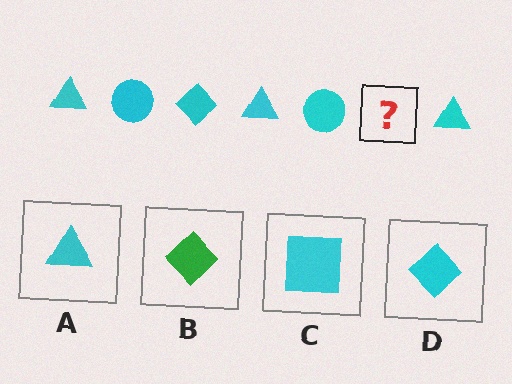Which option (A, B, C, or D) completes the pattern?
D.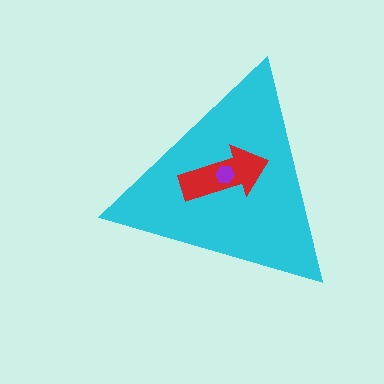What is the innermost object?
The purple hexagon.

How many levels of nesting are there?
3.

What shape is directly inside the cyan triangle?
The red arrow.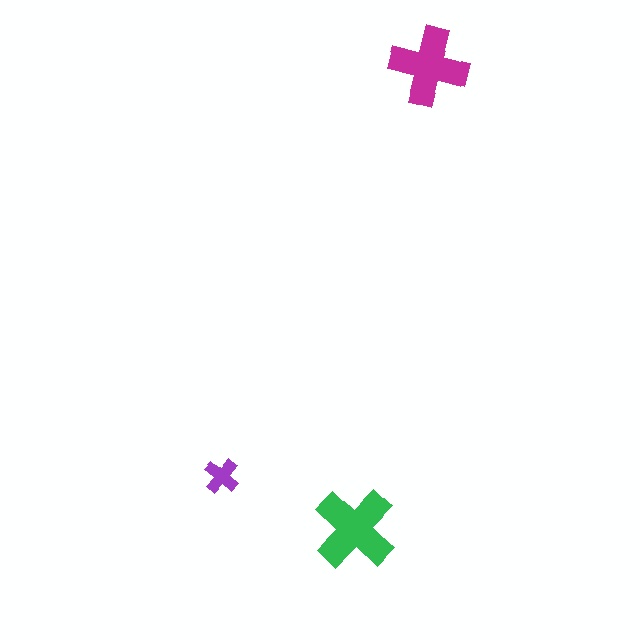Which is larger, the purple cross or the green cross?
The green one.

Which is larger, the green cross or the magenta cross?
The green one.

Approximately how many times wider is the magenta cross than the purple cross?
About 2 times wider.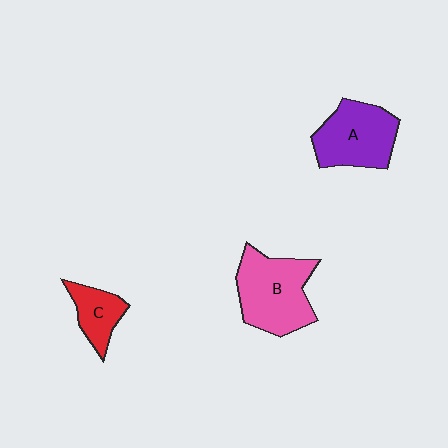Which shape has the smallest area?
Shape C (red).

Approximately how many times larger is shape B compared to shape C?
Approximately 2.1 times.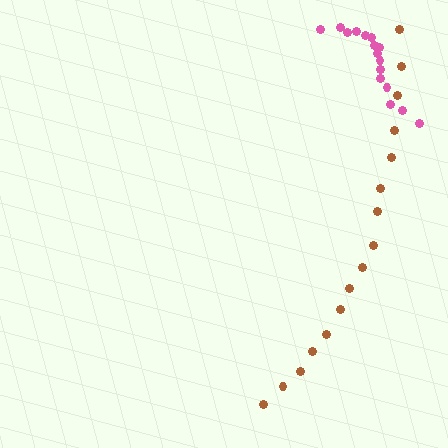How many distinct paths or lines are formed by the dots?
There are 2 distinct paths.